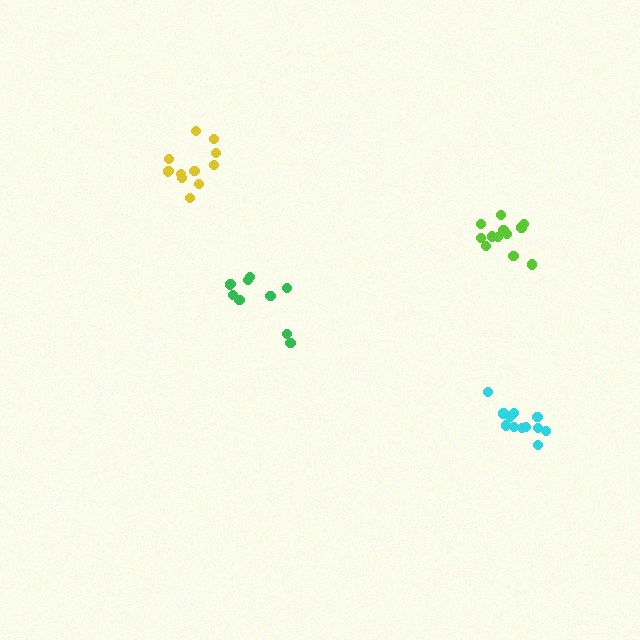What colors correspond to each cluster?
The clusters are colored: lime, green, cyan, yellow.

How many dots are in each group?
Group 1: 12 dots, Group 2: 10 dots, Group 3: 12 dots, Group 4: 12 dots (46 total).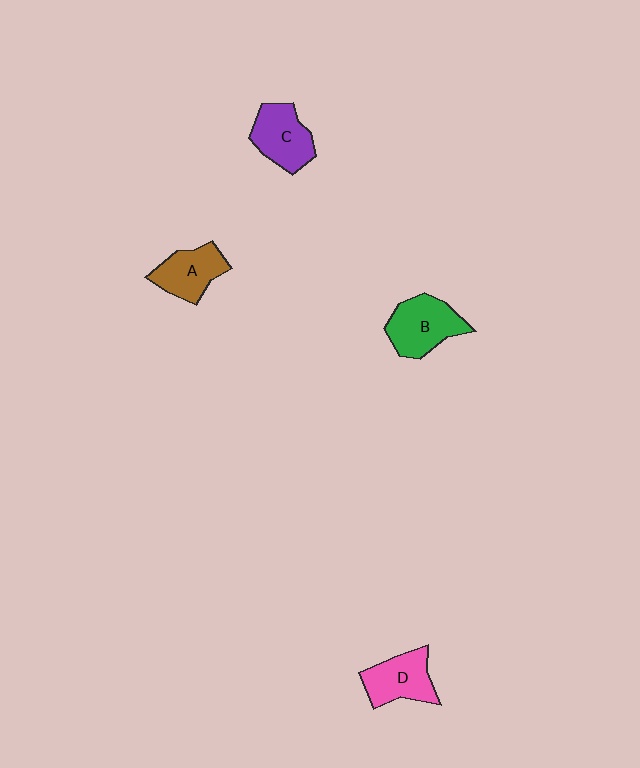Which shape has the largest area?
Shape B (green).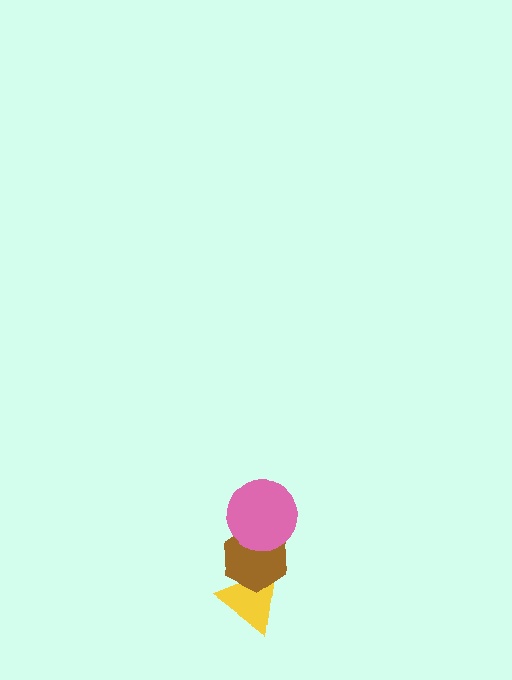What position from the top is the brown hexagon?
The brown hexagon is 2nd from the top.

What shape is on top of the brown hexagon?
The pink circle is on top of the brown hexagon.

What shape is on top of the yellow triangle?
The brown hexagon is on top of the yellow triangle.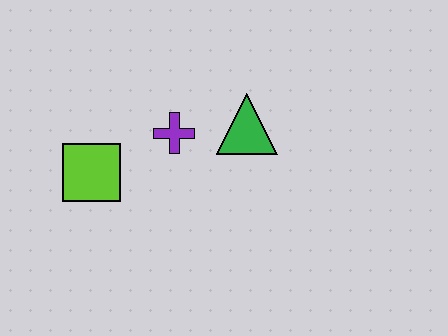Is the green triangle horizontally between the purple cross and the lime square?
No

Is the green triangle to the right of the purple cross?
Yes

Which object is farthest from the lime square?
The green triangle is farthest from the lime square.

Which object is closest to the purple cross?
The green triangle is closest to the purple cross.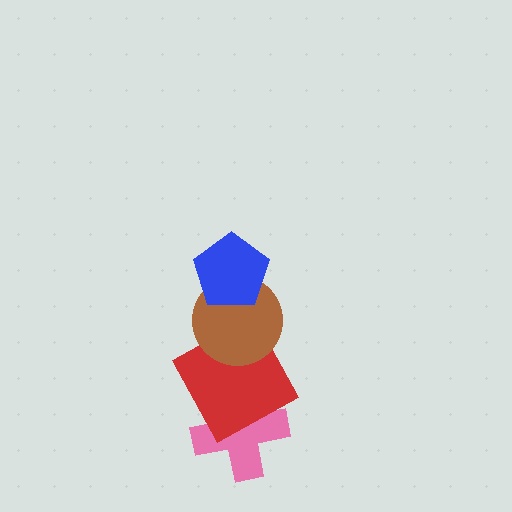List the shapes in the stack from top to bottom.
From top to bottom: the blue pentagon, the brown circle, the red square, the pink cross.